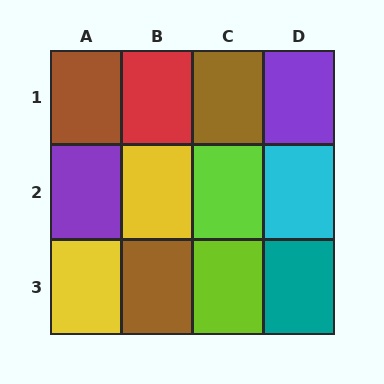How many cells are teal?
1 cell is teal.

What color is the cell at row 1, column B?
Red.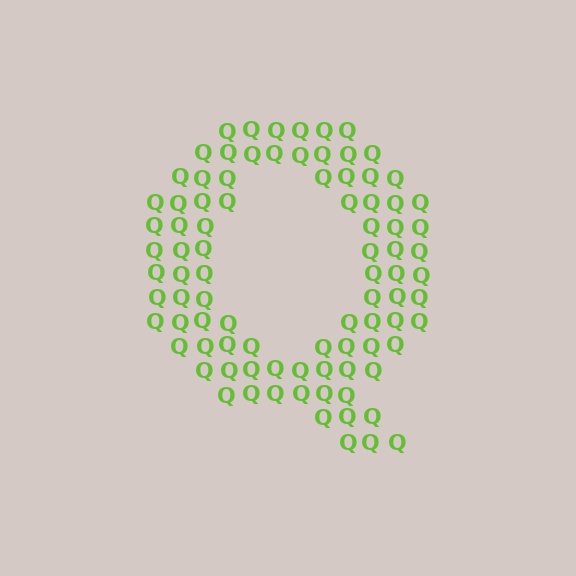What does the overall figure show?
The overall figure shows the letter Q.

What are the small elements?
The small elements are letter Q's.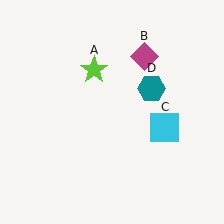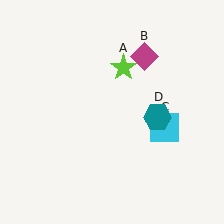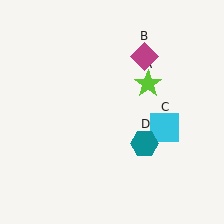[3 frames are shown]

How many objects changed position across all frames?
2 objects changed position: lime star (object A), teal hexagon (object D).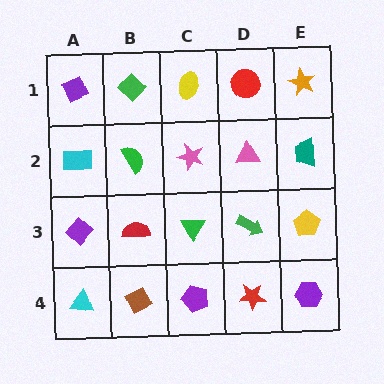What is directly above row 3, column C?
A pink star.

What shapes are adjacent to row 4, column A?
A purple diamond (row 3, column A), a brown diamond (row 4, column B).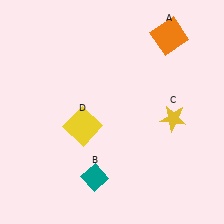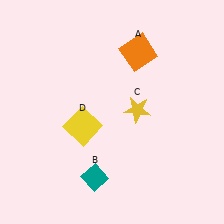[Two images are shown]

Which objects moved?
The objects that moved are: the orange square (A), the yellow star (C).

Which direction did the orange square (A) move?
The orange square (A) moved left.